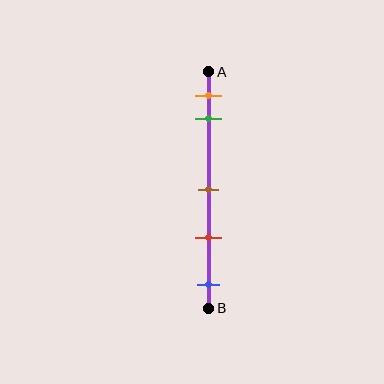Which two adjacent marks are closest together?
The orange and green marks are the closest adjacent pair.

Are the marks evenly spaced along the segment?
No, the marks are not evenly spaced.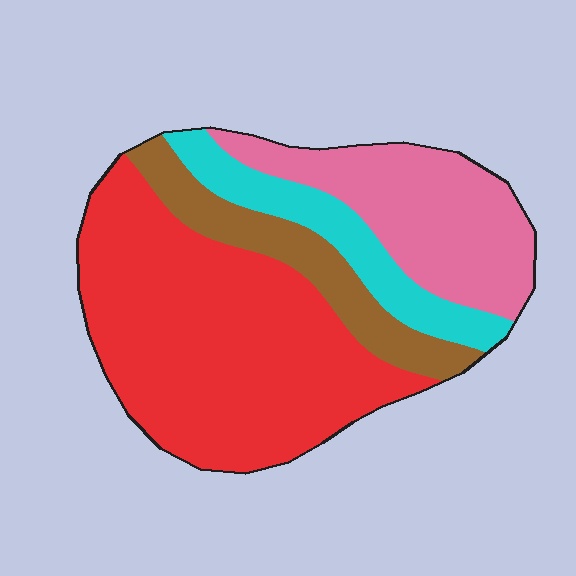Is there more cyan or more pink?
Pink.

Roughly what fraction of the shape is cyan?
Cyan covers around 15% of the shape.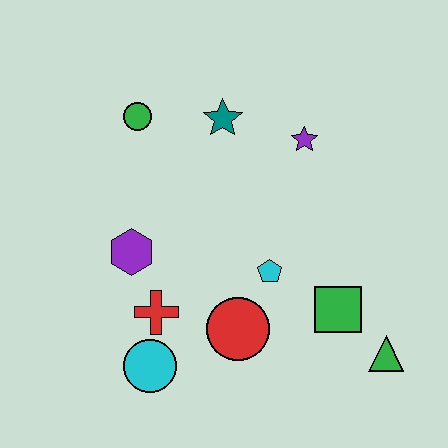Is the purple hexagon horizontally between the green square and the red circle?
No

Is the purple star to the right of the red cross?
Yes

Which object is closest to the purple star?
The teal star is closest to the purple star.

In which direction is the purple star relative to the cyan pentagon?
The purple star is above the cyan pentagon.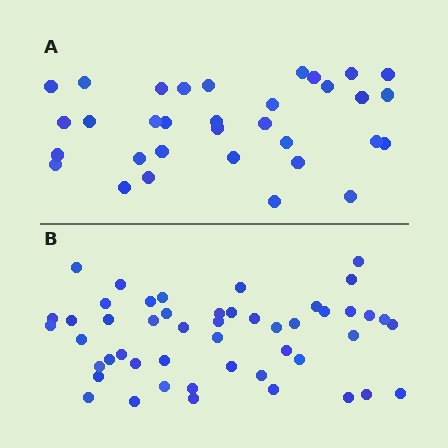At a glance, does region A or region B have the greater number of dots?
Region B (the bottom region) has more dots.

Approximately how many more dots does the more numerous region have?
Region B has approximately 15 more dots than region A.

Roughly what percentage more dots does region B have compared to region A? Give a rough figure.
About 50% more.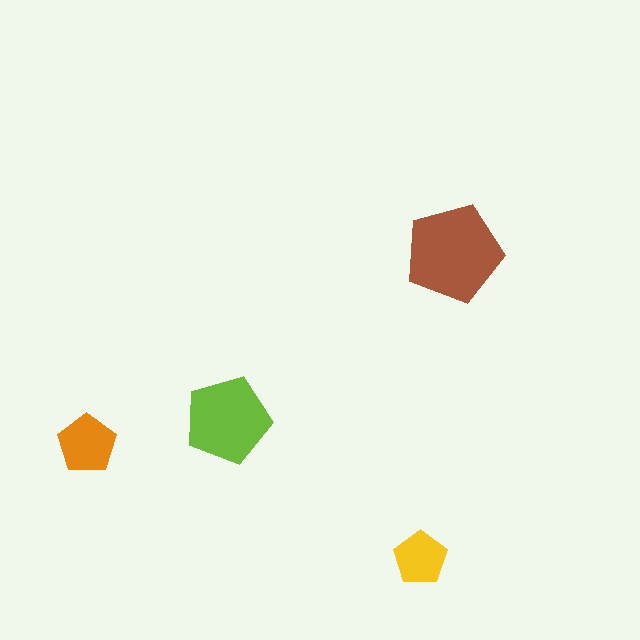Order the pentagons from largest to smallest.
the brown one, the lime one, the orange one, the yellow one.